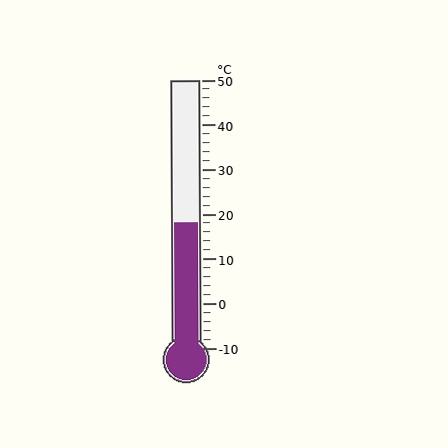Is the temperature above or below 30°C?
The temperature is below 30°C.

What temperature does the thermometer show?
The thermometer shows approximately 18°C.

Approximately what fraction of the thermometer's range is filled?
The thermometer is filled to approximately 45% of its range.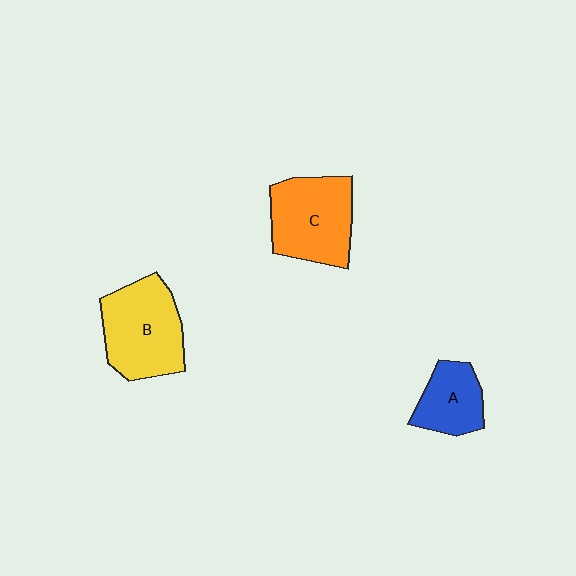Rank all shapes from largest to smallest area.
From largest to smallest: B (yellow), C (orange), A (blue).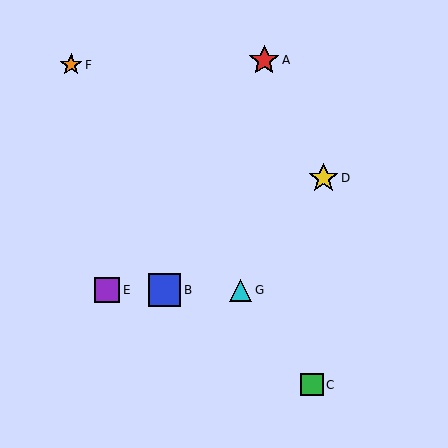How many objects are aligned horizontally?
3 objects (B, E, G) are aligned horizontally.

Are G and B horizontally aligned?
Yes, both are at y≈290.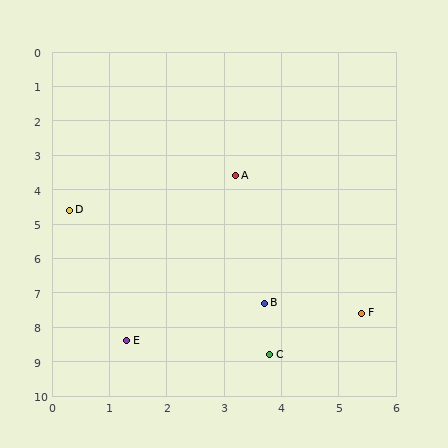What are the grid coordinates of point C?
Point C is at approximately (3.8, 8.8).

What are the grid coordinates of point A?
Point A is at approximately (3.2, 3.6).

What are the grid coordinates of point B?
Point B is at approximately (3.7, 7.3).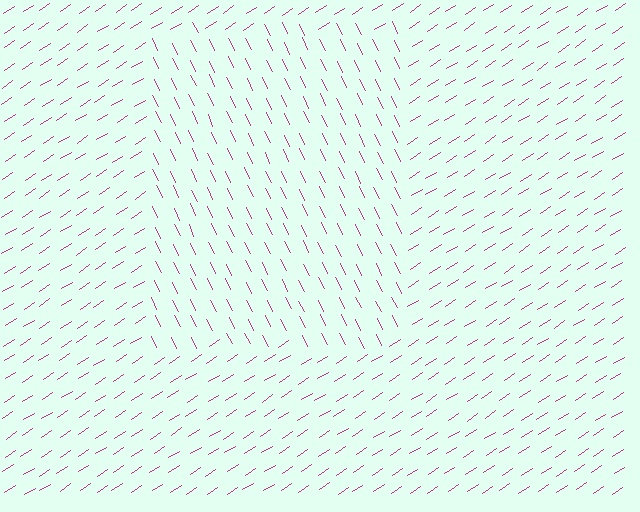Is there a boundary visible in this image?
Yes, there is a texture boundary formed by a change in line orientation.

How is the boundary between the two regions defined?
The boundary is defined purely by a change in line orientation (approximately 83 degrees difference). All lines are the same color and thickness.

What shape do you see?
I see a rectangle.